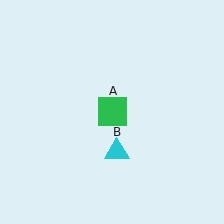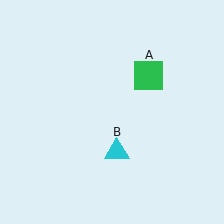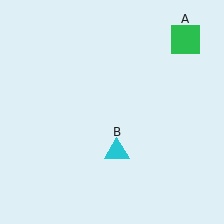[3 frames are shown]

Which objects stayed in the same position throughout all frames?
Cyan triangle (object B) remained stationary.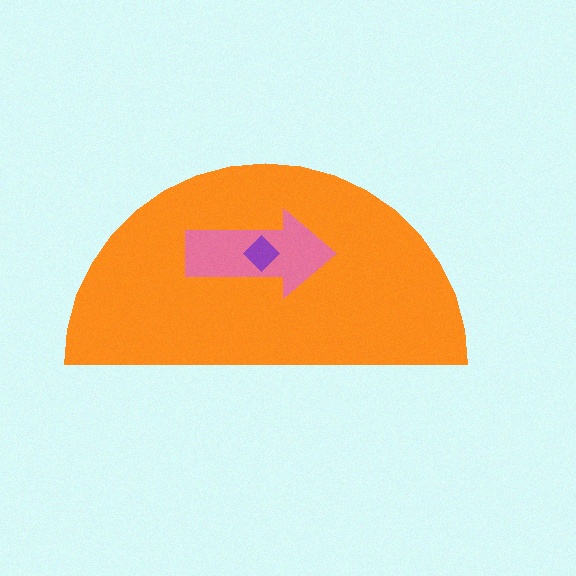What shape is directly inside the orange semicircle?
The pink arrow.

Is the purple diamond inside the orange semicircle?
Yes.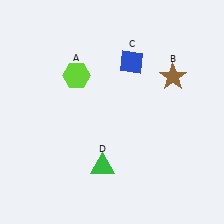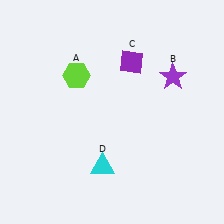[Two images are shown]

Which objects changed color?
B changed from brown to purple. C changed from blue to purple. D changed from green to cyan.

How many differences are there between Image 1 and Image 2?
There are 3 differences between the two images.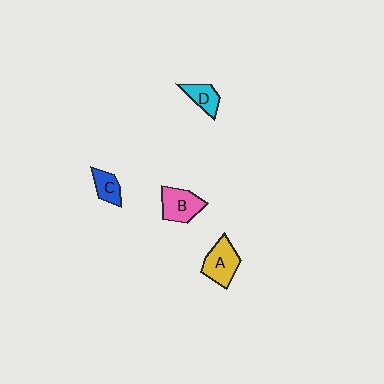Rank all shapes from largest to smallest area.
From largest to smallest: A (yellow), B (pink), D (cyan), C (blue).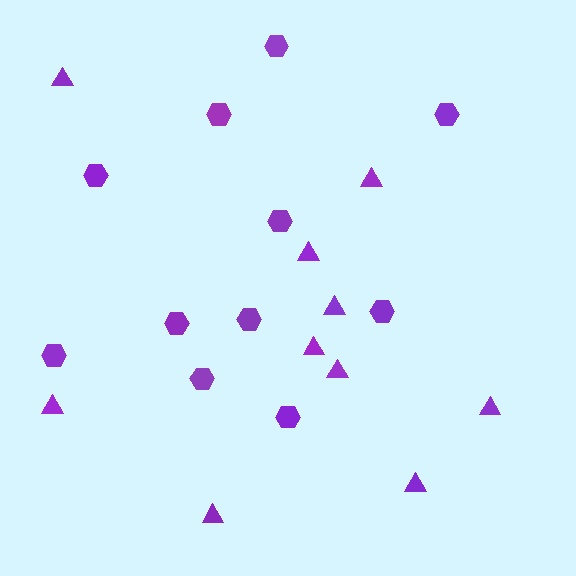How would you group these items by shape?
There are 2 groups: one group of triangles (10) and one group of hexagons (11).